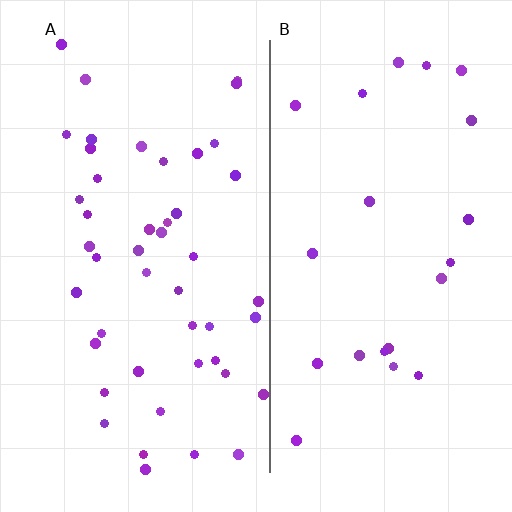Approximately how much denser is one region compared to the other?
Approximately 2.2× — region A over region B.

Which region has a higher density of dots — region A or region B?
A (the left).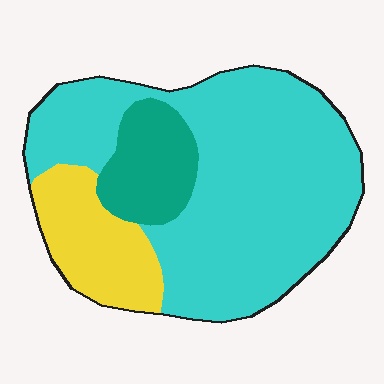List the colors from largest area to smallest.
From largest to smallest: cyan, yellow, teal.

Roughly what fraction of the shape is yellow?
Yellow covers about 20% of the shape.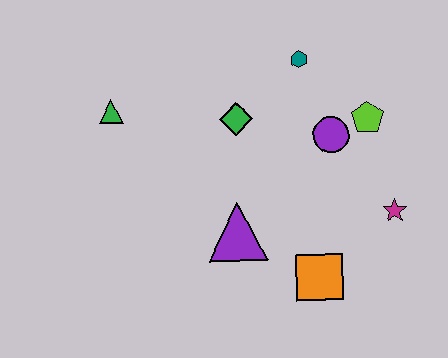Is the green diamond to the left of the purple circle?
Yes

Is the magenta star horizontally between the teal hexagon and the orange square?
No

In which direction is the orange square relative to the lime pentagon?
The orange square is below the lime pentagon.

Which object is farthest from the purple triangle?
The teal hexagon is farthest from the purple triangle.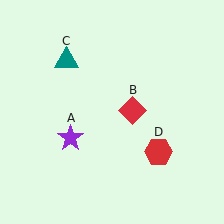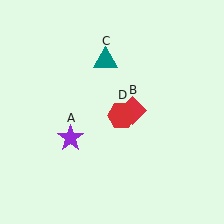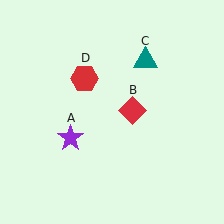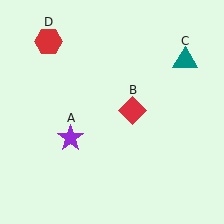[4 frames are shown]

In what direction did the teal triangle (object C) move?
The teal triangle (object C) moved right.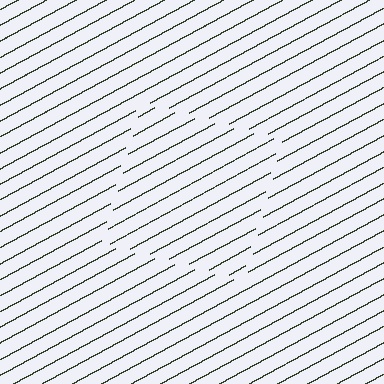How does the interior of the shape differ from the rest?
The interior of the shape contains the same grating, shifted by half a period — the contour is defined by the phase discontinuity where line-ends from the inner and outer gratings abut.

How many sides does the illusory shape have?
4 sides — the line-ends trace a square.